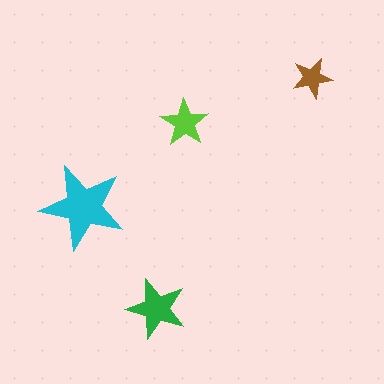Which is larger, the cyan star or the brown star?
The cyan one.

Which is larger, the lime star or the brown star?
The lime one.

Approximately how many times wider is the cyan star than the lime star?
About 2 times wider.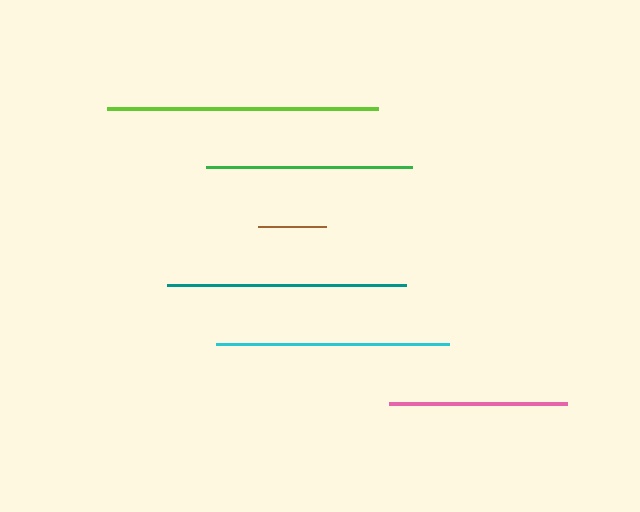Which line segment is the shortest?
The brown line is the shortest at approximately 68 pixels.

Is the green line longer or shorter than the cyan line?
The cyan line is longer than the green line.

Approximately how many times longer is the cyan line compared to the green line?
The cyan line is approximately 1.1 times the length of the green line.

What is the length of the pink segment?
The pink segment is approximately 178 pixels long.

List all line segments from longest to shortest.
From longest to shortest: lime, teal, cyan, green, pink, brown.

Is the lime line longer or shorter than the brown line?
The lime line is longer than the brown line.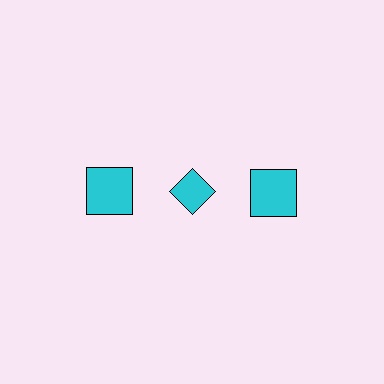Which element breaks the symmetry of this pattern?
The cyan diamond in the top row, second from left column breaks the symmetry. All other shapes are cyan squares.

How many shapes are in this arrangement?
There are 3 shapes arranged in a grid pattern.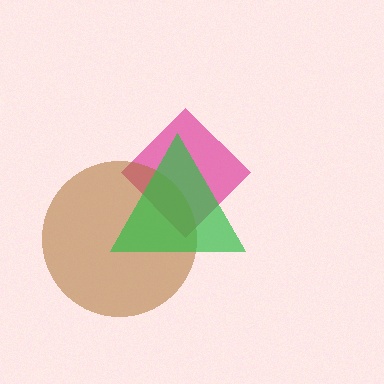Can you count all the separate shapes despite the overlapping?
Yes, there are 3 separate shapes.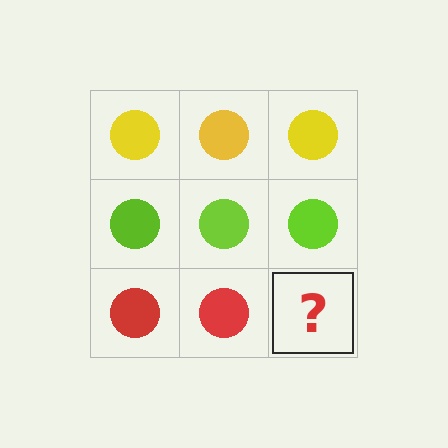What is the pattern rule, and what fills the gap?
The rule is that each row has a consistent color. The gap should be filled with a red circle.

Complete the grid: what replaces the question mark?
The question mark should be replaced with a red circle.